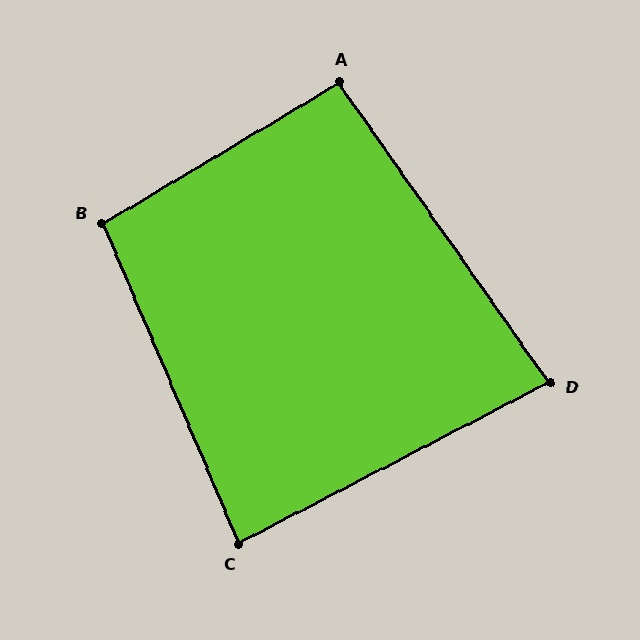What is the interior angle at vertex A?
Approximately 94 degrees (approximately right).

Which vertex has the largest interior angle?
B, at approximately 98 degrees.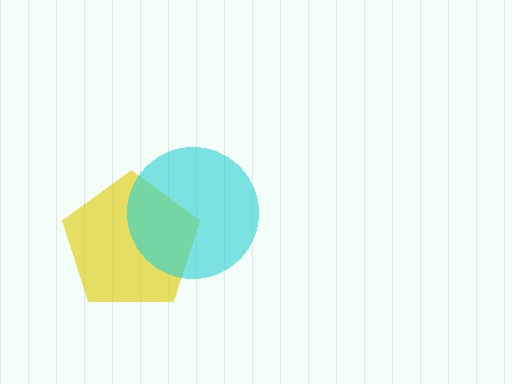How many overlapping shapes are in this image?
There are 2 overlapping shapes in the image.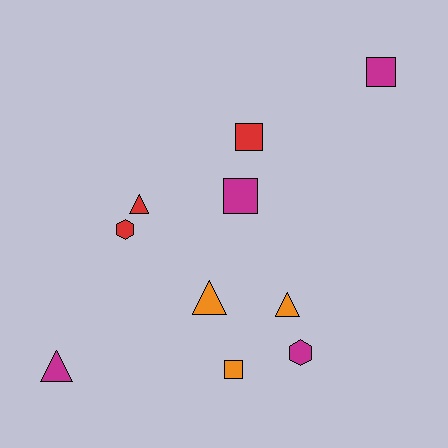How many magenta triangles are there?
There is 1 magenta triangle.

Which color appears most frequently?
Magenta, with 4 objects.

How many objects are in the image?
There are 10 objects.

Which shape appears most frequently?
Square, with 4 objects.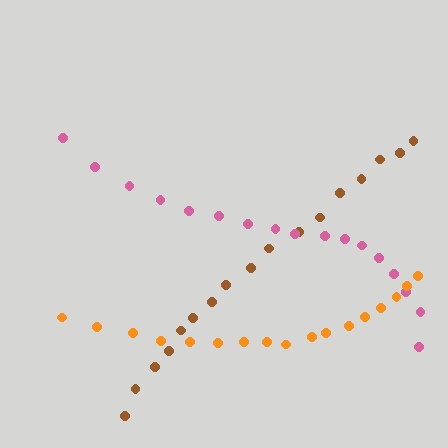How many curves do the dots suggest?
There are 3 distinct paths.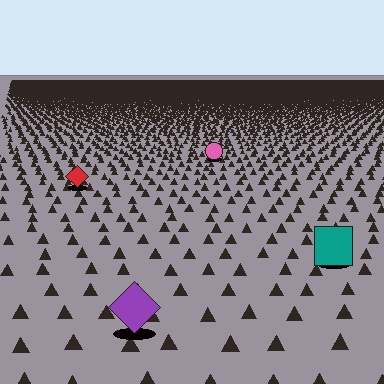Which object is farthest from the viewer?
The pink circle is farthest from the viewer. It appears smaller and the ground texture around it is denser.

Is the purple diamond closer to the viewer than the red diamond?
Yes. The purple diamond is closer — you can tell from the texture gradient: the ground texture is coarser near it.